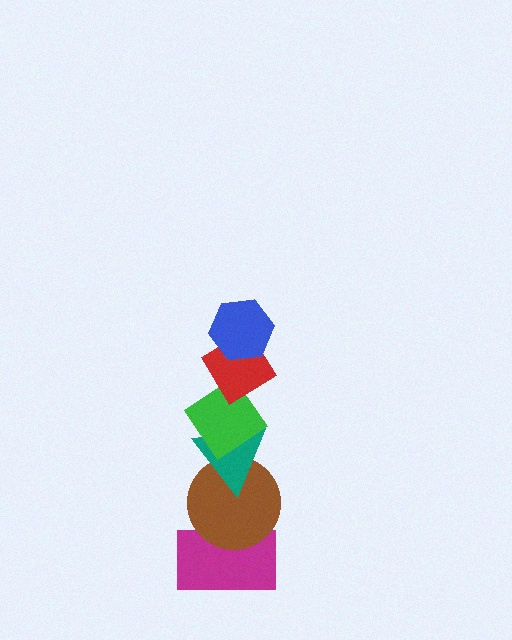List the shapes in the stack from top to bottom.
From top to bottom: the blue hexagon, the red diamond, the green diamond, the teal triangle, the brown circle, the magenta rectangle.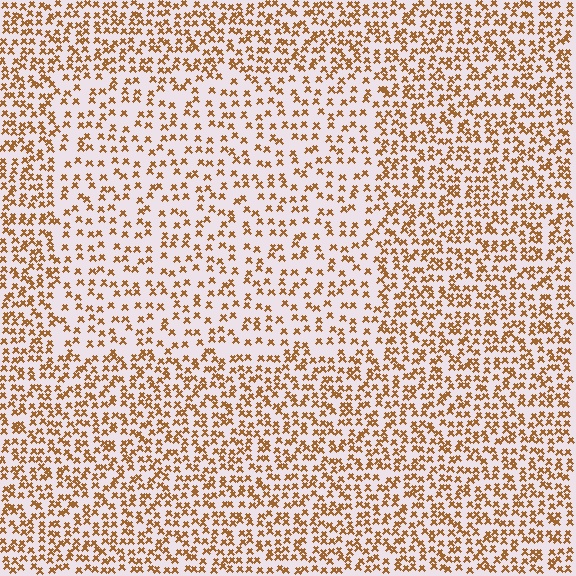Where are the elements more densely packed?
The elements are more densely packed outside the rectangle boundary.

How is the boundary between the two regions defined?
The boundary is defined by a change in element density (approximately 1.7x ratio). All elements are the same color, size, and shape.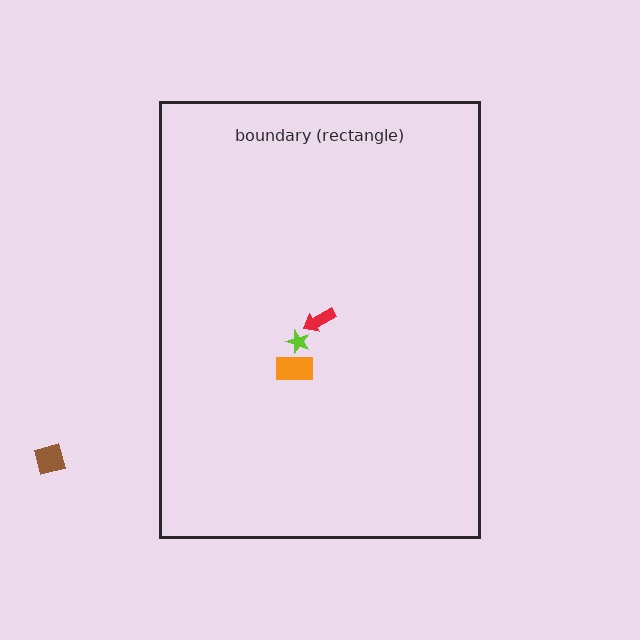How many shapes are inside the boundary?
3 inside, 1 outside.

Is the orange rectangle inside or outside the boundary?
Inside.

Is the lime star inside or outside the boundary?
Inside.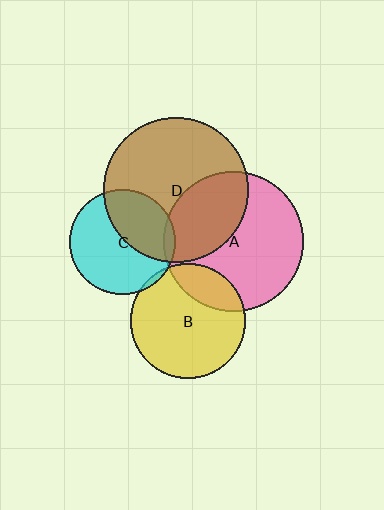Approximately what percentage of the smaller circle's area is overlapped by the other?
Approximately 40%.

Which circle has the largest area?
Circle D (brown).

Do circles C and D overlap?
Yes.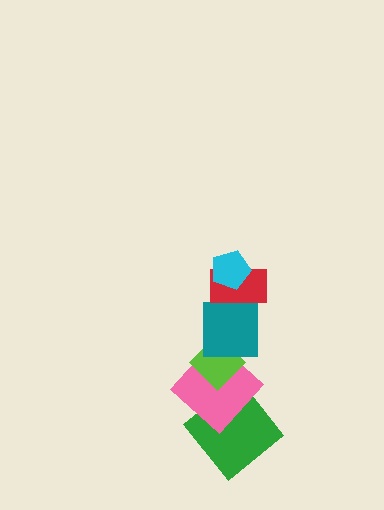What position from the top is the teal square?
The teal square is 3rd from the top.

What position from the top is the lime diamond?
The lime diamond is 4th from the top.